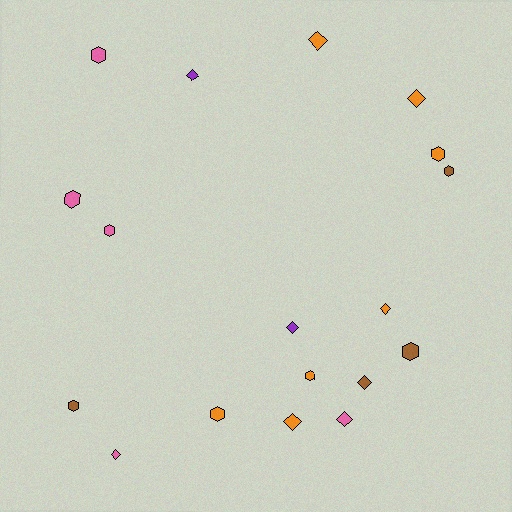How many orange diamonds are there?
There are 4 orange diamonds.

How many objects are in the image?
There are 18 objects.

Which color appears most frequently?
Orange, with 7 objects.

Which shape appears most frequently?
Diamond, with 9 objects.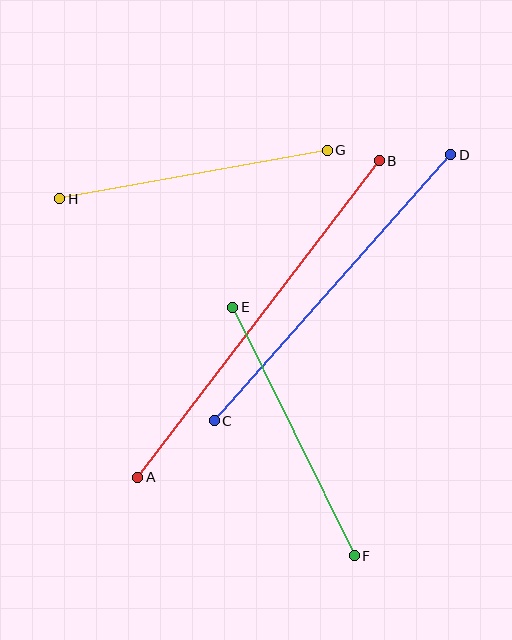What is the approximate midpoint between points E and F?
The midpoint is at approximately (293, 431) pixels.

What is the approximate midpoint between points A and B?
The midpoint is at approximately (259, 319) pixels.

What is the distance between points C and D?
The distance is approximately 356 pixels.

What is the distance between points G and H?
The distance is approximately 272 pixels.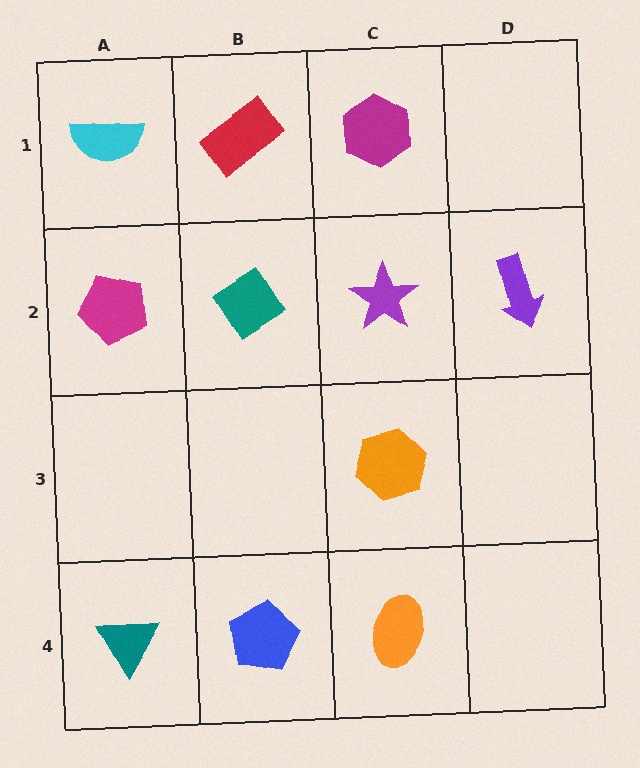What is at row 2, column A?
A magenta pentagon.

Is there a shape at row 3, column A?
No, that cell is empty.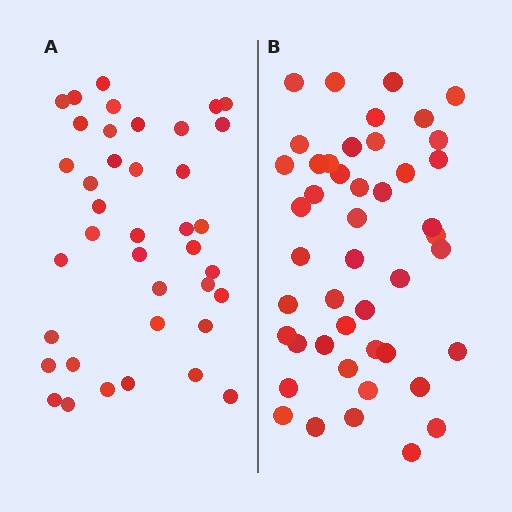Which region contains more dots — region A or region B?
Region B (the right region) has more dots.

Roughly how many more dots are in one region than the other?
Region B has roughly 8 or so more dots than region A.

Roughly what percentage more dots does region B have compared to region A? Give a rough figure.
About 20% more.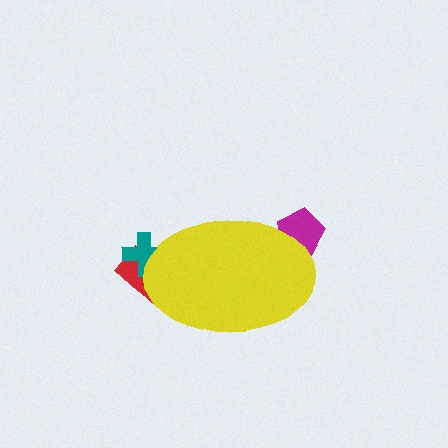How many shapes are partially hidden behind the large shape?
3 shapes are partially hidden.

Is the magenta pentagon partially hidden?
Yes, the magenta pentagon is partially hidden behind the yellow ellipse.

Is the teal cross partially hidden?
Yes, the teal cross is partially hidden behind the yellow ellipse.